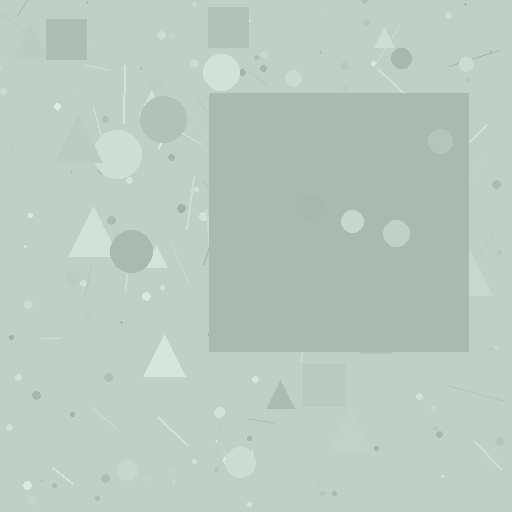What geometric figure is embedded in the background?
A square is embedded in the background.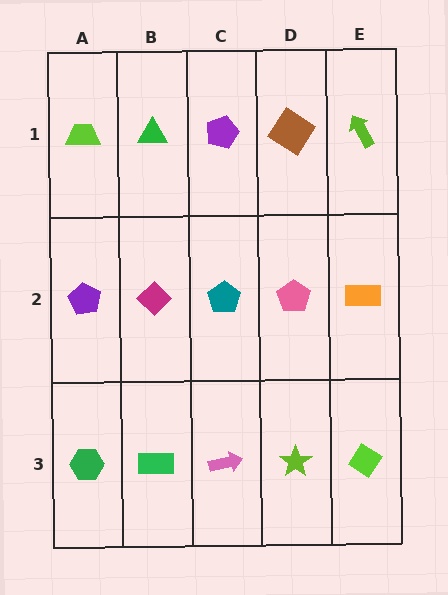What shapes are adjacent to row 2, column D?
A brown diamond (row 1, column D), a lime star (row 3, column D), a teal pentagon (row 2, column C), an orange rectangle (row 2, column E).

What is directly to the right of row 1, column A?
A green triangle.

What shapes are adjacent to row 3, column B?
A magenta diamond (row 2, column B), a green hexagon (row 3, column A), a pink arrow (row 3, column C).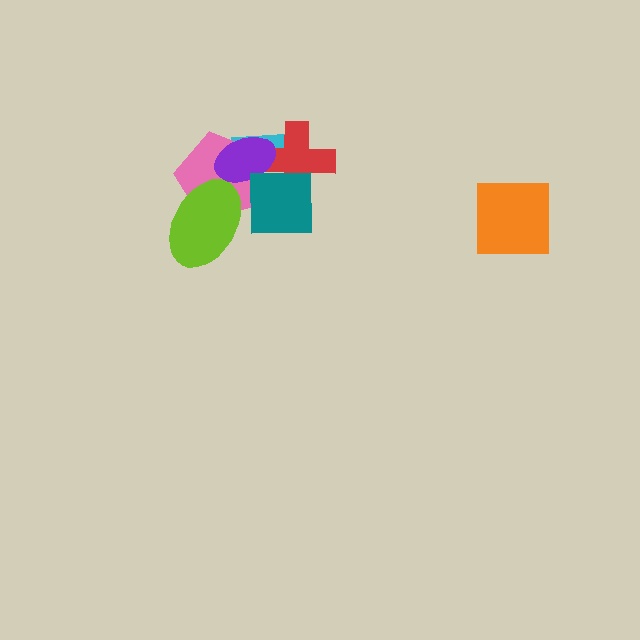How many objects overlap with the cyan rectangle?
4 objects overlap with the cyan rectangle.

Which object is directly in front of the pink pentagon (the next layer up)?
The lime ellipse is directly in front of the pink pentagon.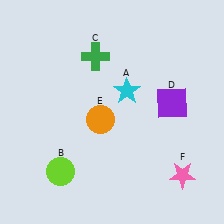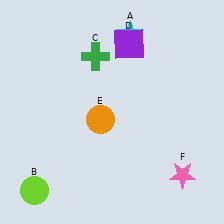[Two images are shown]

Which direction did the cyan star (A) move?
The cyan star (A) moved up.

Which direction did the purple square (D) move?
The purple square (D) moved up.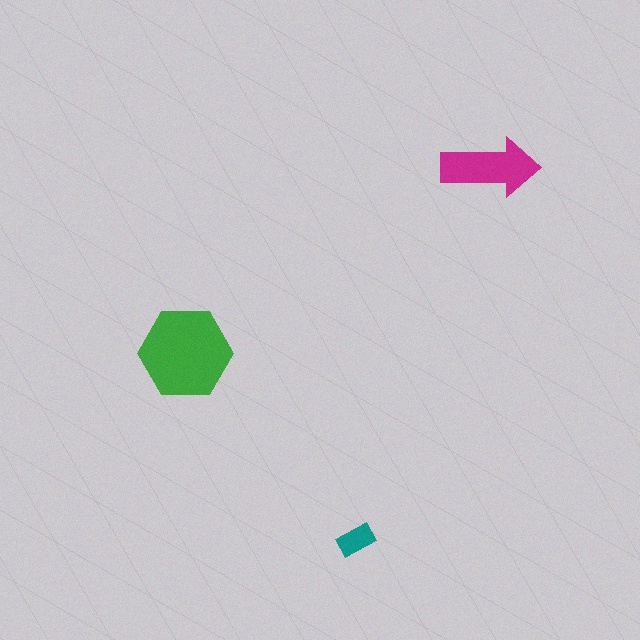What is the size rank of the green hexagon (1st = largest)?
1st.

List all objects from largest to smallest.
The green hexagon, the magenta arrow, the teal rectangle.